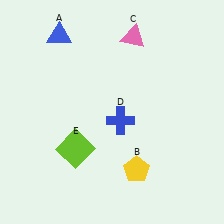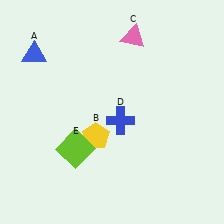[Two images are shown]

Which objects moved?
The objects that moved are: the blue triangle (A), the yellow pentagon (B).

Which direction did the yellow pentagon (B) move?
The yellow pentagon (B) moved left.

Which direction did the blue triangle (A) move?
The blue triangle (A) moved left.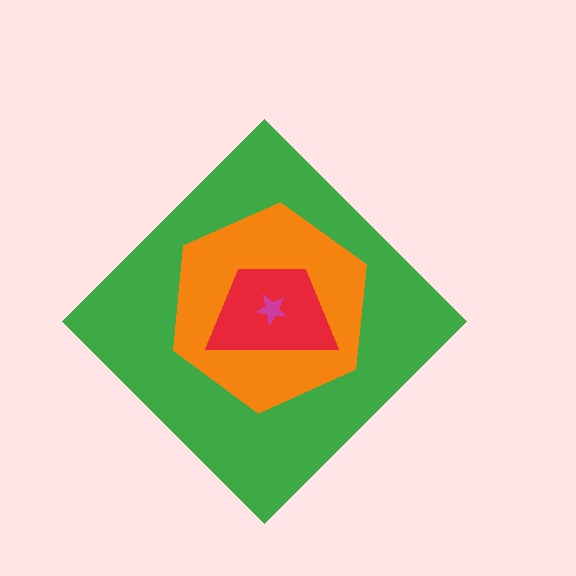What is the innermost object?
The magenta star.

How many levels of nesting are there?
4.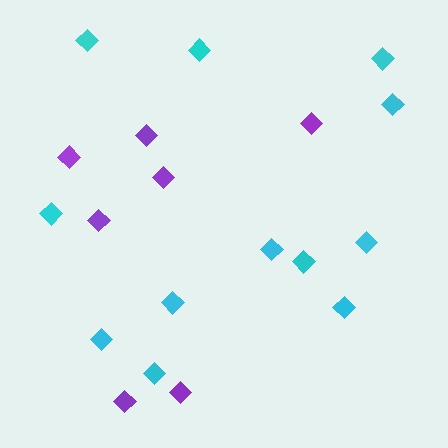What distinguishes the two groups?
There are 2 groups: one group of cyan diamonds (12) and one group of purple diamonds (7).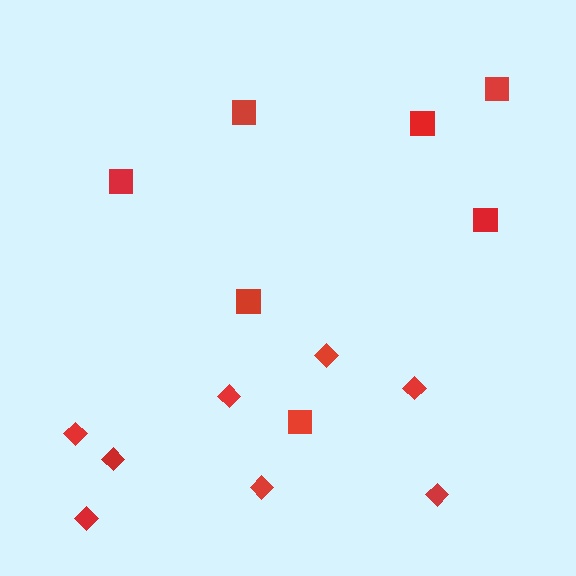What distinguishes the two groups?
There are 2 groups: one group of squares (7) and one group of diamonds (8).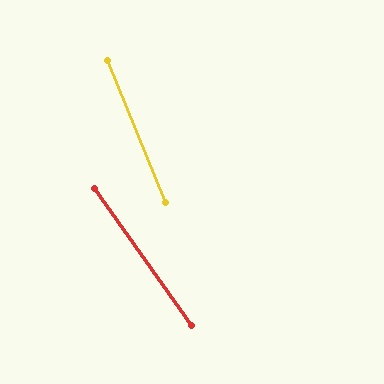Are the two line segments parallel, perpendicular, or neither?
Neither parallel nor perpendicular — they differ by about 13°.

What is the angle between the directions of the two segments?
Approximately 13 degrees.